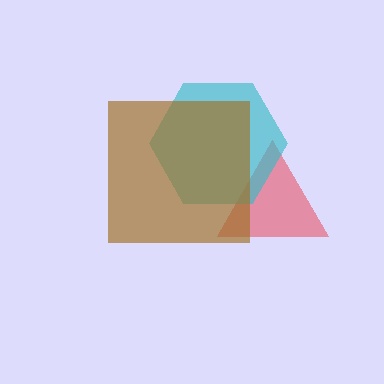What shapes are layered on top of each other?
The layered shapes are: a red triangle, a cyan hexagon, a brown square.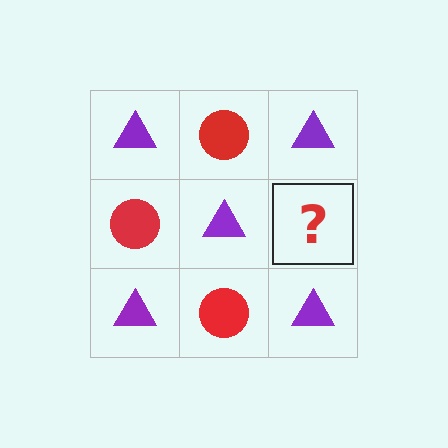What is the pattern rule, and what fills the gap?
The rule is that it alternates purple triangle and red circle in a checkerboard pattern. The gap should be filled with a red circle.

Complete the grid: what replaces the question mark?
The question mark should be replaced with a red circle.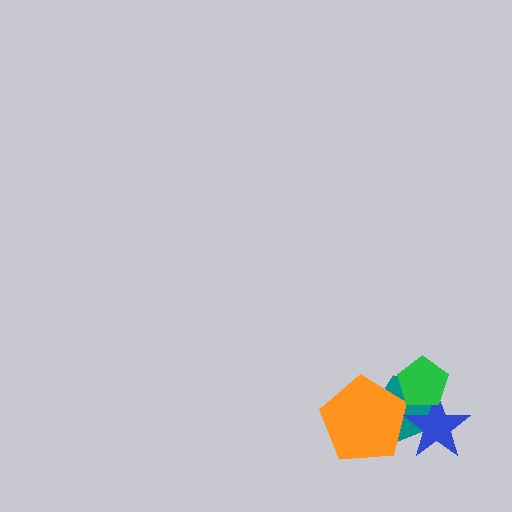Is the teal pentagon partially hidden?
Yes, it is partially covered by another shape.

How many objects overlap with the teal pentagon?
3 objects overlap with the teal pentagon.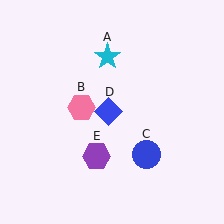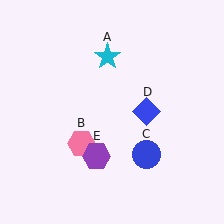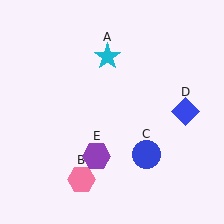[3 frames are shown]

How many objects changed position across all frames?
2 objects changed position: pink hexagon (object B), blue diamond (object D).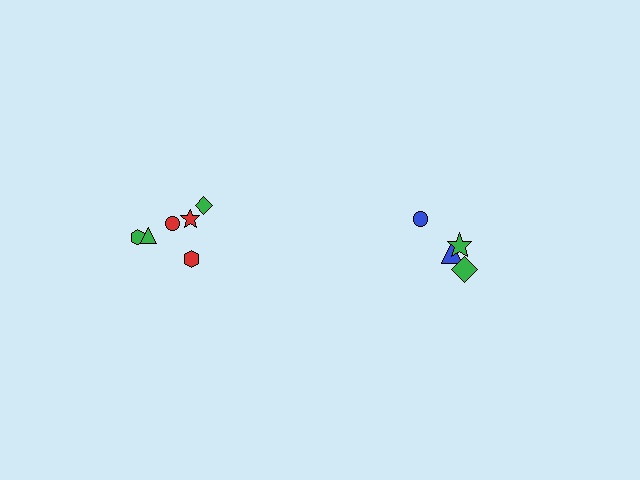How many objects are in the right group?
There are 4 objects.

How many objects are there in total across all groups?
There are 10 objects.